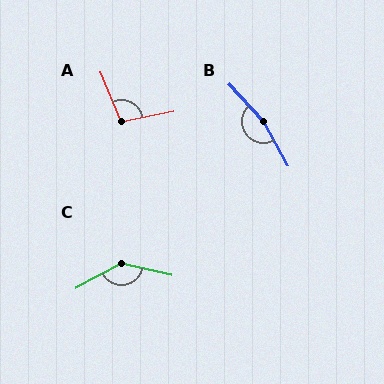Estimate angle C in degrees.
Approximately 138 degrees.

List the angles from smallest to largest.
A (101°), C (138°), B (166°).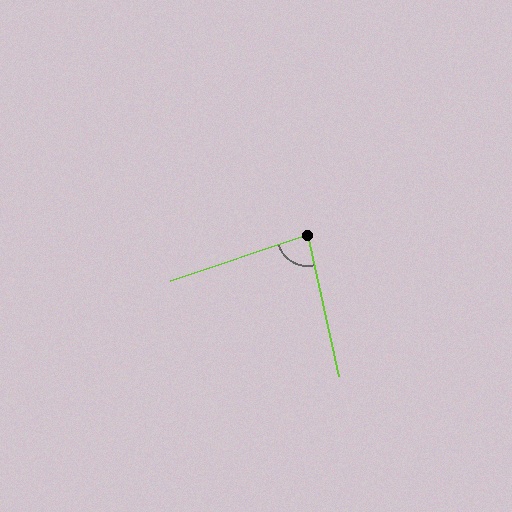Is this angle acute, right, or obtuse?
It is acute.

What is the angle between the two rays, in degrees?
Approximately 84 degrees.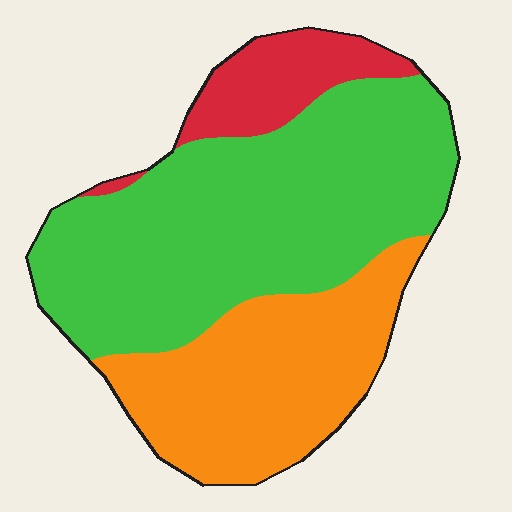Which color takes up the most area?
Green, at roughly 55%.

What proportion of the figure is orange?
Orange takes up about one third (1/3) of the figure.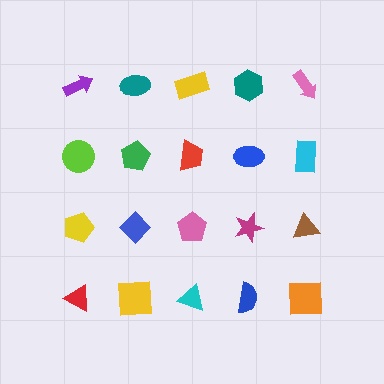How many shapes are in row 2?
5 shapes.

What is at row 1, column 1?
A purple arrow.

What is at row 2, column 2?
A green pentagon.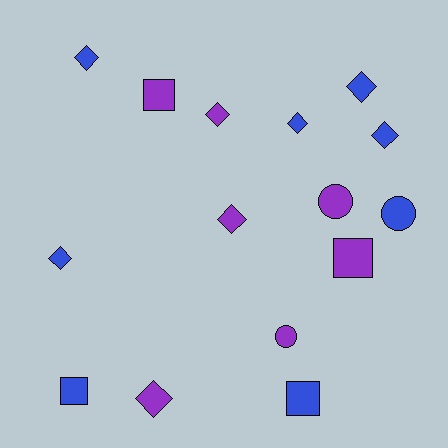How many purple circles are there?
There are 2 purple circles.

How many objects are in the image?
There are 15 objects.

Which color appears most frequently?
Blue, with 8 objects.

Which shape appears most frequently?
Diamond, with 8 objects.